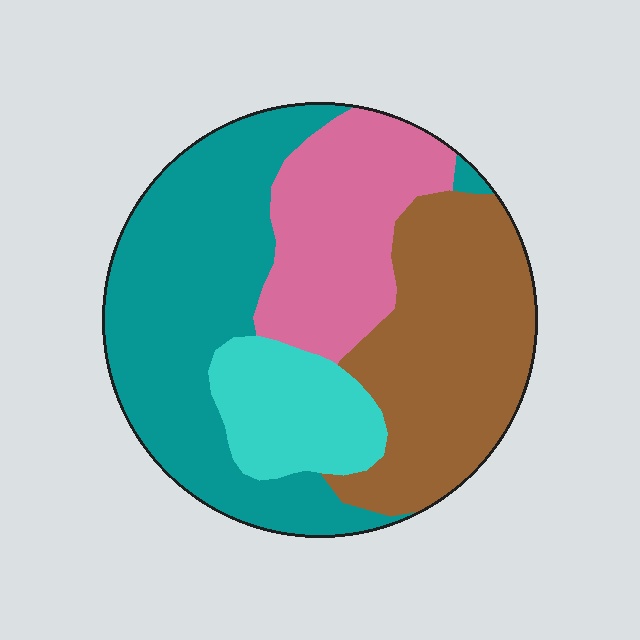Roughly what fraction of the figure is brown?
Brown covers 29% of the figure.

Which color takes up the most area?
Teal, at roughly 35%.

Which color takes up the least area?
Cyan, at roughly 15%.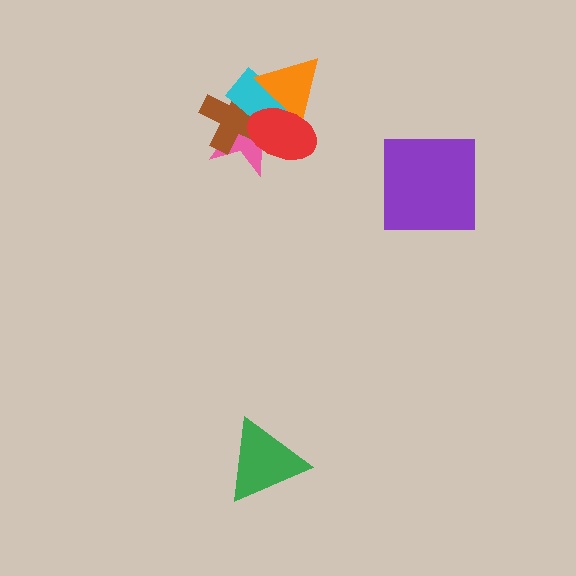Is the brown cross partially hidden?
Yes, it is partially covered by another shape.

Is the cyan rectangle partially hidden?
Yes, it is partially covered by another shape.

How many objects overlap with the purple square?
0 objects overlap with the purple square.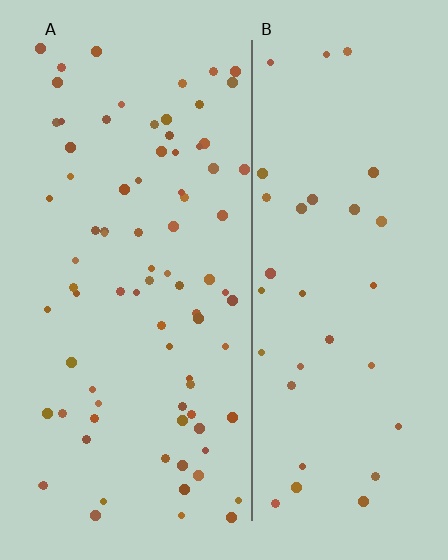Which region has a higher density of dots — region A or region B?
A (the left).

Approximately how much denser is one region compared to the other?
Approximately 2.3× — region A over region B.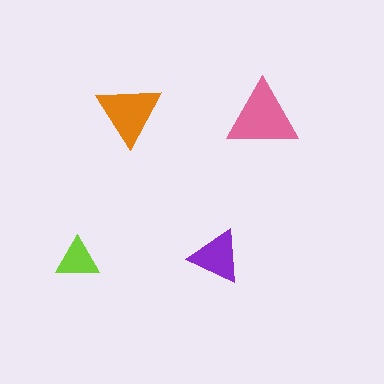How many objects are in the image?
There are 4 objects in the image.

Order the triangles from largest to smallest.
the pink one, the orange one, the purple one, the lime one.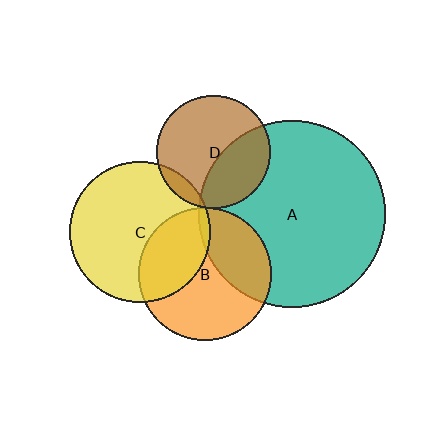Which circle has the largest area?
Circle A (teal).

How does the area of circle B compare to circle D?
Approximately 1.4 times.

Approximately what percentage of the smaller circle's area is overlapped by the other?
Approximately 10%.